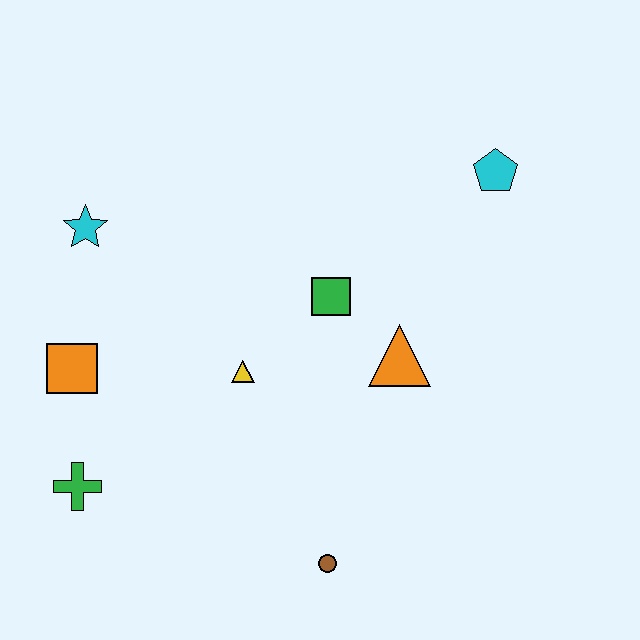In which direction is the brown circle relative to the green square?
The brown circle is below the green square.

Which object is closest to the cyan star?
The orange square is closest to the cyan star.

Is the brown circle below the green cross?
Yes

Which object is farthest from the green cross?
The cyan pentagon is farthest from the green cross.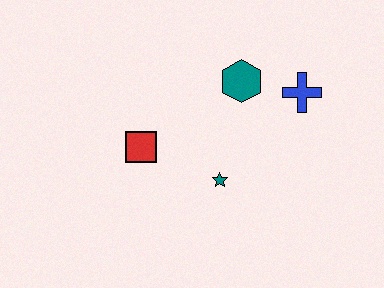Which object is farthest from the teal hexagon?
The red square is farthest from the teal hexagon.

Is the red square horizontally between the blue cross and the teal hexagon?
No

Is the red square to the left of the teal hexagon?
Yes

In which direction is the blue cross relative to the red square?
The blue cross is to the right of the red square.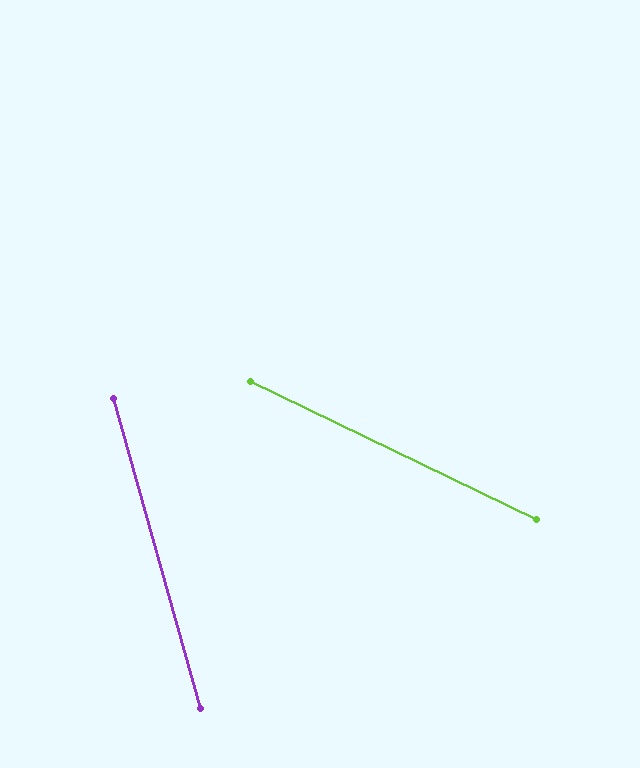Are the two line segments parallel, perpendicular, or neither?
Neither parallel nor perpendicular — they differ by about 49°.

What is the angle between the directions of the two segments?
Approximately 49 degrees.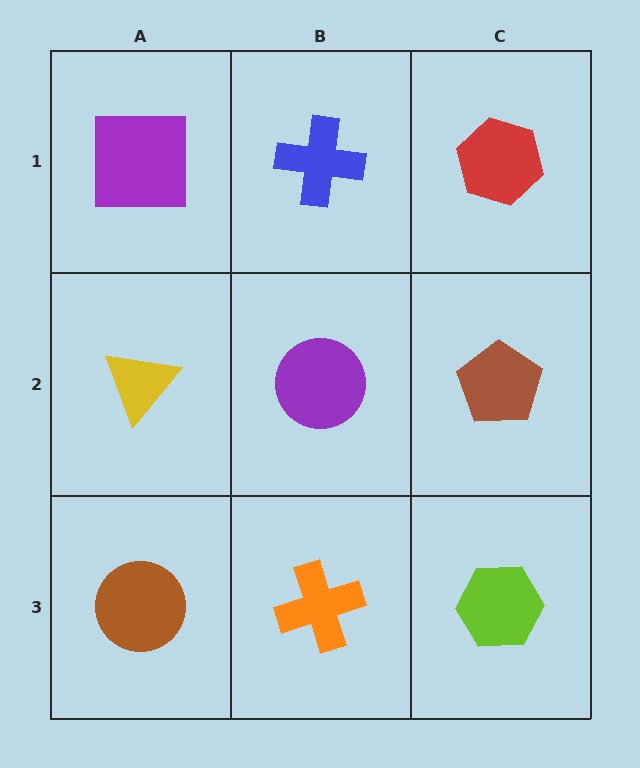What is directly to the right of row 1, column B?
A red hexagon.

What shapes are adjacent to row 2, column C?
A red hexagon (row 1, column C), a lime hexagon (row 3, column C), a purple circle (row 2, column B).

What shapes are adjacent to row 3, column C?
A brown pentagon (row 2, column C), an orange cross (row 3, column B).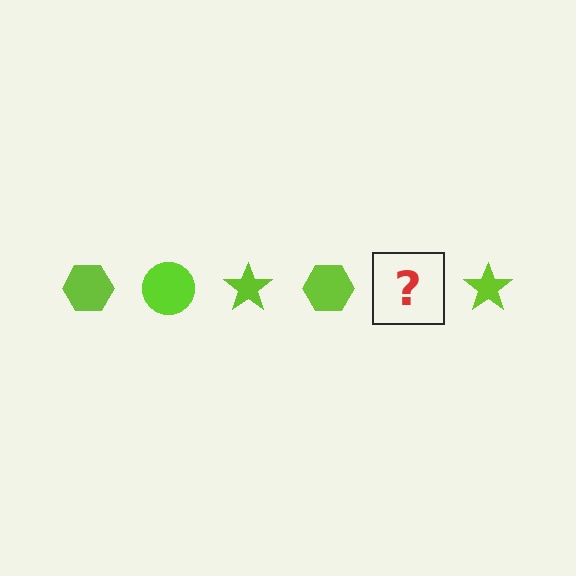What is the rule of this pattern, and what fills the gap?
The rule is that the pattern cycles through hexagon, circle, star shapes in lime. The gap should be filled with a lime circle.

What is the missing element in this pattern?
The missing element is a lime circle.